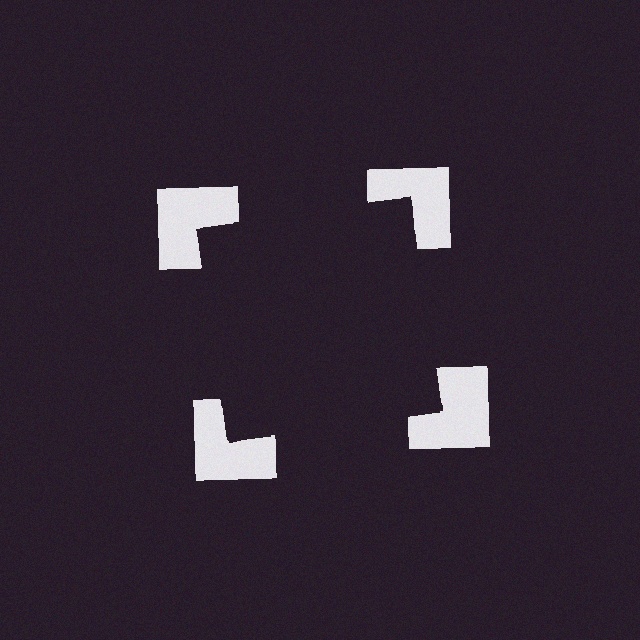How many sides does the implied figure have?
4 sides.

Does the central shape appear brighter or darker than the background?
It typically appears slightly darker than the background, even though no actual brightness change is drawn.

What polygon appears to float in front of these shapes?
An illusory square — its edges are inferred from the aligned wedge cuts in the notched squares, not physically drawn.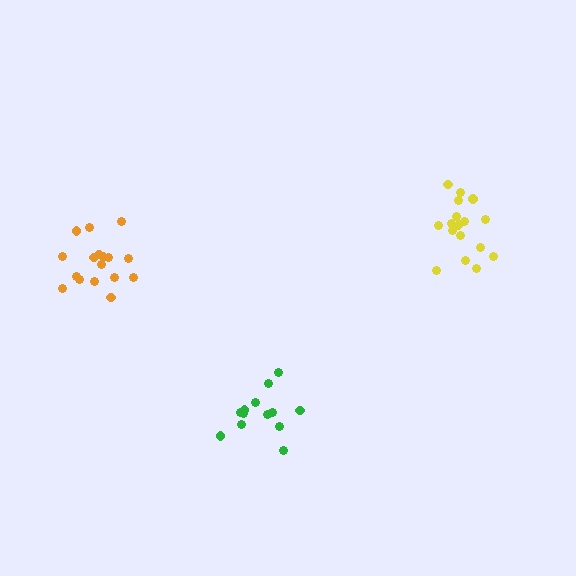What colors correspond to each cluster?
The clusters are colored: orange, green, yellow.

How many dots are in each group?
Group 1: 17 dots, Group 2: 13 dots, Group 3: 17 dots (47 total).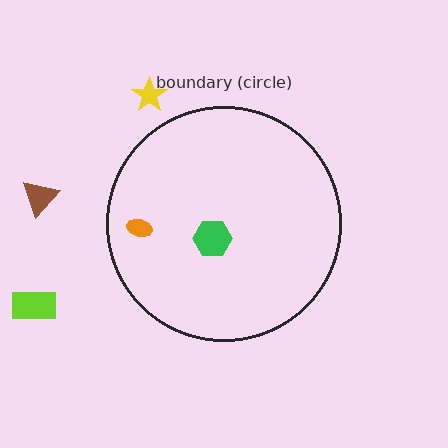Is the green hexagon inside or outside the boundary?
Inside.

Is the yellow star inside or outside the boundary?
Outside.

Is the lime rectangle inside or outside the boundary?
Outside.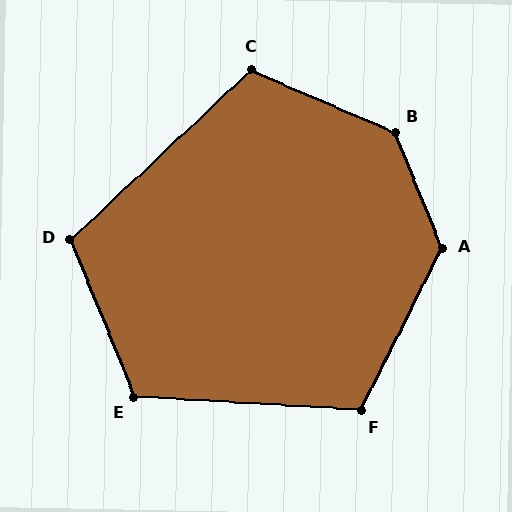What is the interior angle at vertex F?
Approximately 113 degrees (obtuse).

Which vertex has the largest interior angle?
B, at approximately 136 degrees.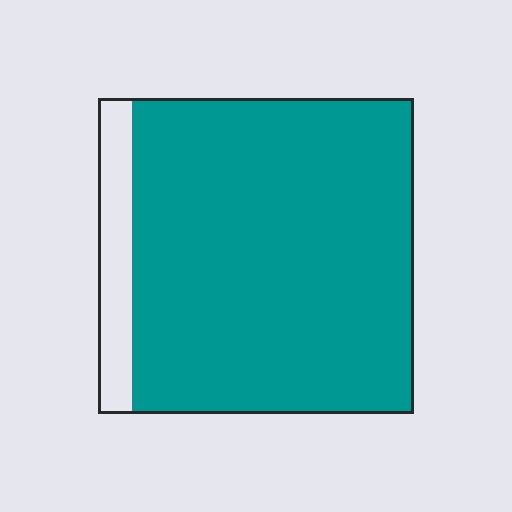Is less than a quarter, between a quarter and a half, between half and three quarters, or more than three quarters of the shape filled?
More than three quarters.